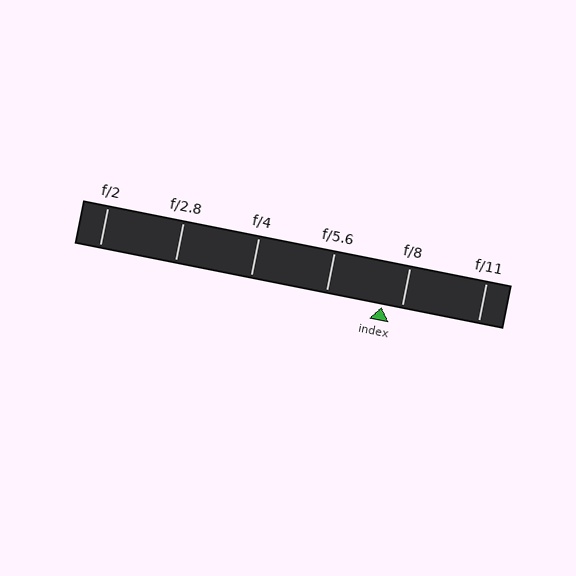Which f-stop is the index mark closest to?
The index mark is closest to f/8.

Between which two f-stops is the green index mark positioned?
The index mark is between f/5.6 and f/8.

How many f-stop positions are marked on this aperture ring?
There are 6 f-stop positions marked.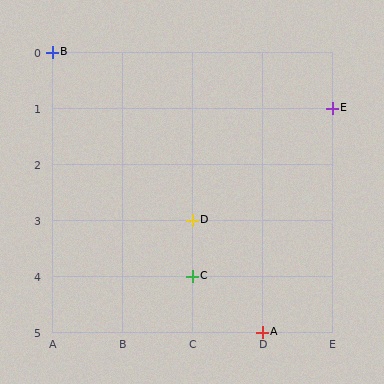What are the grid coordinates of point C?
Point C is at grid coordinates (C, 4).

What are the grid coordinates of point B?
Point B is at grid coordinates (A, 0).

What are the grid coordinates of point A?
Point A is at grid coordinates (D, 5).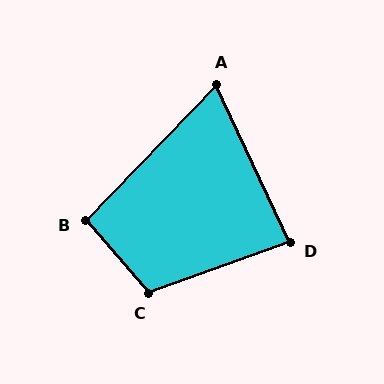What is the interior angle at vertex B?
Approximately 95 degrees (obtuse).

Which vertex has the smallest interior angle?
A, at approximately 69 degrees.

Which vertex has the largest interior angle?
C, at approximately 111 degrees.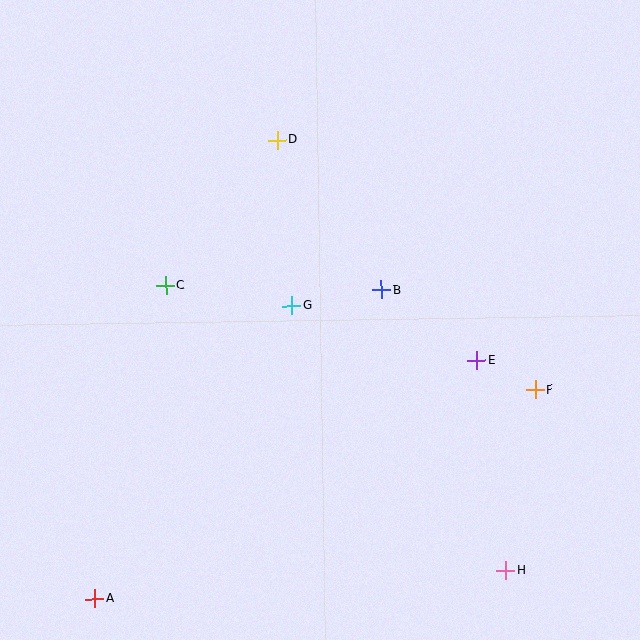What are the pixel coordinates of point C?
Point C is at (166, 286).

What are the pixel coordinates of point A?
Point A is at (95, 599).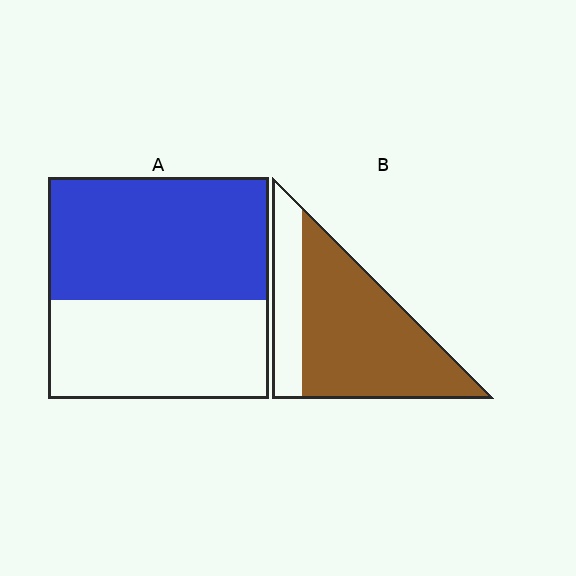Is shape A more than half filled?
Yes.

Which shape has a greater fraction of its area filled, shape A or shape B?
Shape B.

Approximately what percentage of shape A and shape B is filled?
A is approximately 55% and B is approximately 75%.